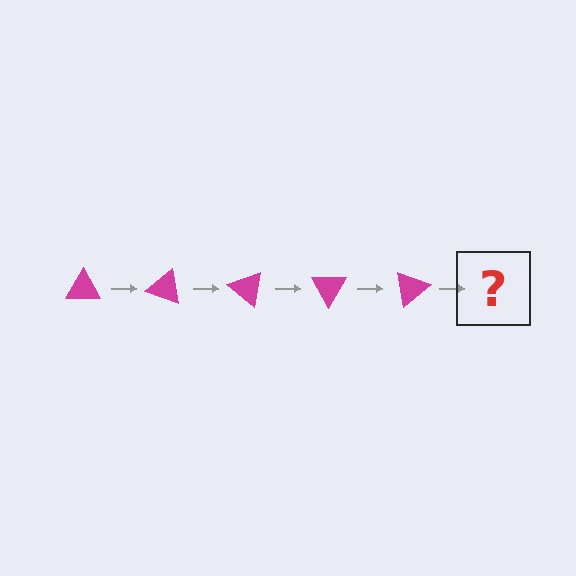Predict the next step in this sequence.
The next step is a magenta triangle rotated 100 degrees.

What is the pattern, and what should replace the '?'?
The pattern is that the triangle rotates 20 degrees each step. The '?' should be a magenta triangle rotated 100 degrees.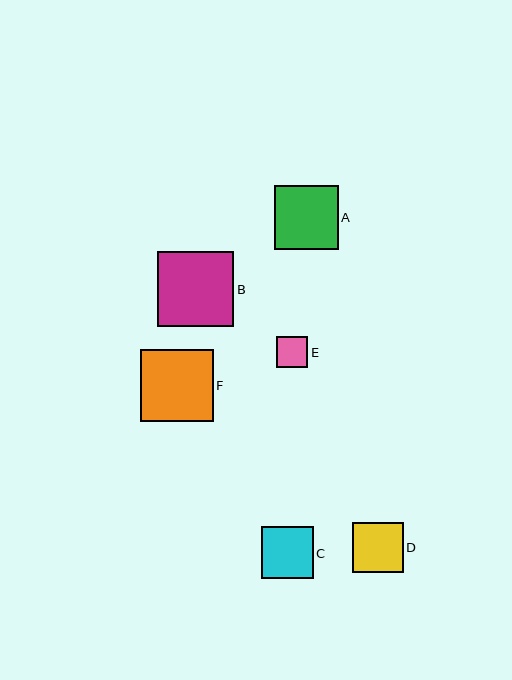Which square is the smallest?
Square E is the smallest with a size of approximately 31 pixels.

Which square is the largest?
Square B is the largest with a size of approximately 76 pixels.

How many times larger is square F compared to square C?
Square F is approximately 1.4 times the size of square C.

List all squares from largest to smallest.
From largest to smallest: B, F, A, C, D, E.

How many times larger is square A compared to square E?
Square A is approximately 2.0 times the size of square E.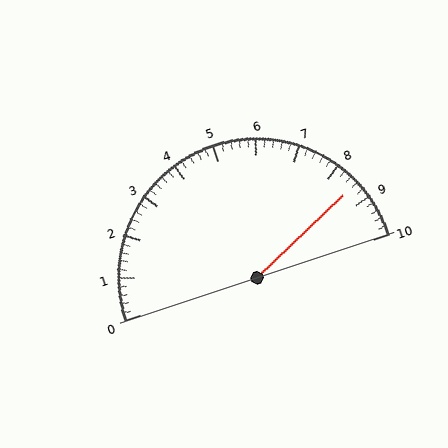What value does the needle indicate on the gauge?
The needle indicates approximately 8.6.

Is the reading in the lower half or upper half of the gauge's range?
The reading is in the upper half of the range (0 to 10).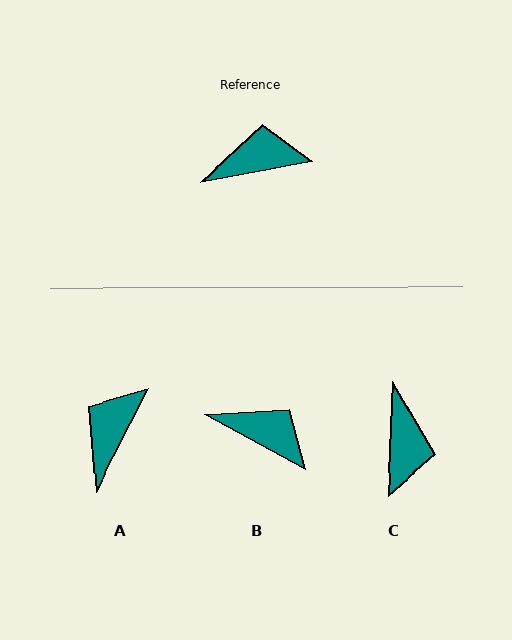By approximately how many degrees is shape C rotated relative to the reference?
Approximately 102 degrees clockwise.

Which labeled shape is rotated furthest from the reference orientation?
C, about 102 degrees away.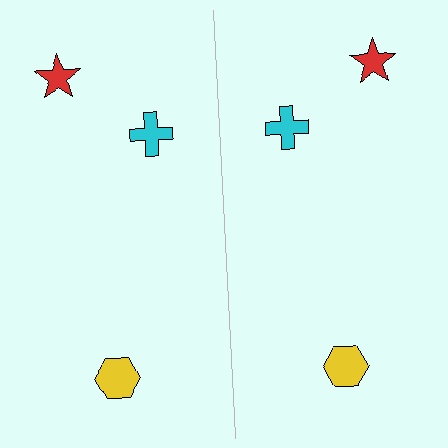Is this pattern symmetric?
Yes, this pattern has bilateral (reflection) symmetry.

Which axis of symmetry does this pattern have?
The pattern has a vertical axis of symmetry running through the center of the image.